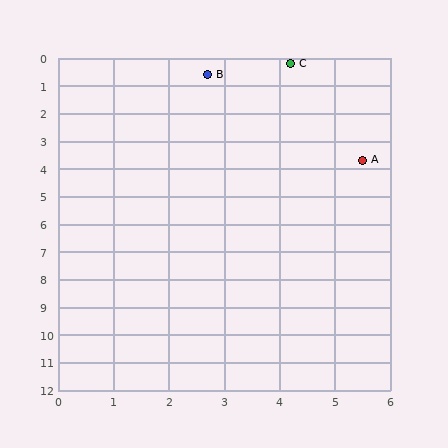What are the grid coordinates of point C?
Point C is at approximately (4.2, 0.2).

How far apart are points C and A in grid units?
Points C and A are about 3.7 grid units apart.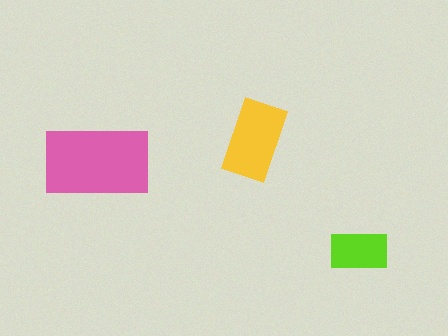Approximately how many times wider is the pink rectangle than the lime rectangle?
About 2 times wider.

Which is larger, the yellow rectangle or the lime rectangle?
The yellow one.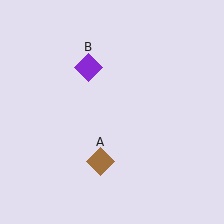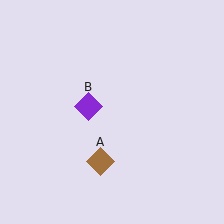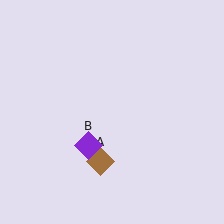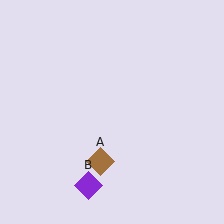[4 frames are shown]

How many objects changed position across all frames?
1 object changed position: purple diamond (object B).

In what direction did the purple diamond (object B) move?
The purple diamond (object B) moved down.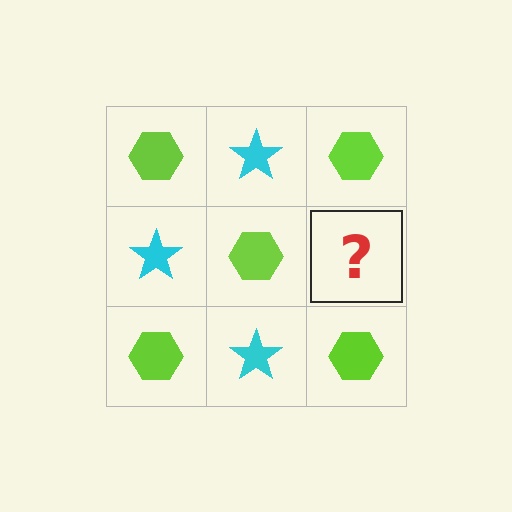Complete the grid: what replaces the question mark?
The question mark should be replaced with a cyan star.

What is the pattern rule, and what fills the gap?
The rule is that it alternates lime hexagon and cyan star in a checkerboard pattern. The gap should be filled with a cyan star.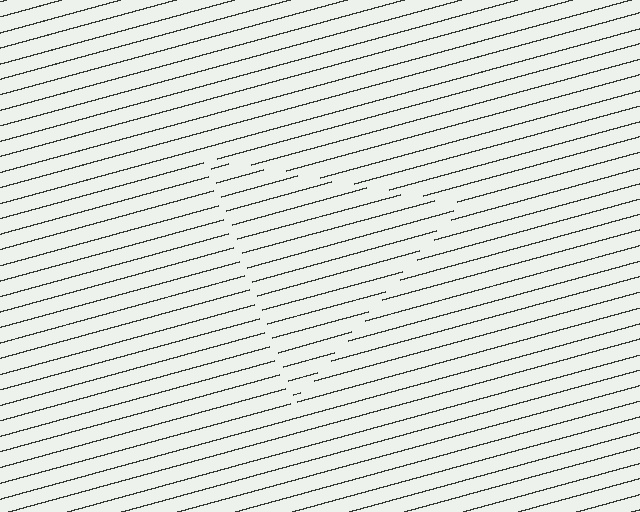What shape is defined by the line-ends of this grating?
An illusory triangle. The interior of the shape contains the same grating, shifted by half a period — the contour is defined by the phase discontinuity where line-ends from the inner and outer gratings abut.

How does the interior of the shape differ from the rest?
The interior of the shape contains the same grating, shifted by half a period — the contour is defined by the phase discontinuity where line-ends from the inner and outer gratings abut.